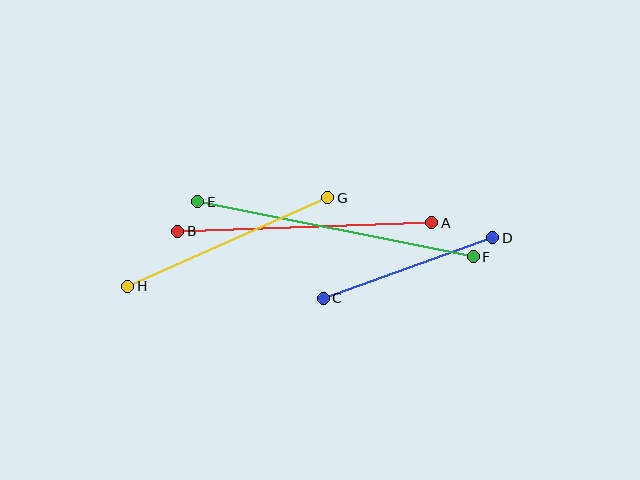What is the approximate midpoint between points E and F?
The midpoint is at approximately (336, 229) pixels.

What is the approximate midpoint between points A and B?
The midpoint is at approximately (305, 227) pixels.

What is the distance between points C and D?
The distance is approximately 180 pixels.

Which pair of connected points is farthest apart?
Points E and F are farthest apart.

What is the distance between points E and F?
The distance is approximately 281 pixels.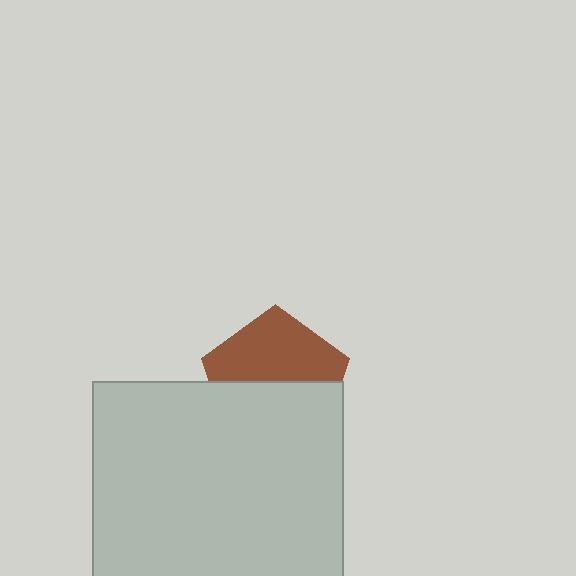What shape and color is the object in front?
The object in front is a light gray square.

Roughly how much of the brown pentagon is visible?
About half of it is visible (roughly 50%).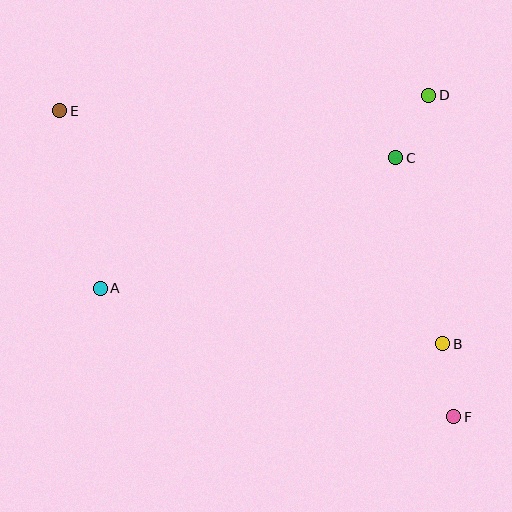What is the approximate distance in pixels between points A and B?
The distance between A and B is approximately 347 pixels.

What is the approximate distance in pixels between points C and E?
The distance between C and E is approximately 340 pixels.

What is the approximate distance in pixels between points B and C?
The distance between B and C is approximately 192 pixels.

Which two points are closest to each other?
Points C and D are closest to each other.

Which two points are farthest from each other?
Points E and F are farthest from each other.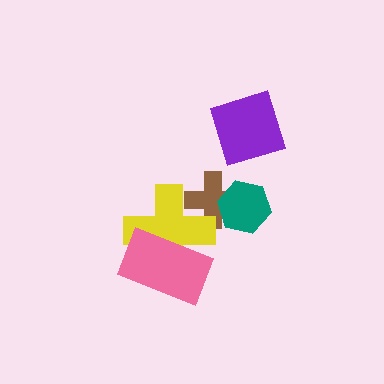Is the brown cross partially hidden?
Yes, it is partially covered by another shape.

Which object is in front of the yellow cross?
The pink rectangle is in front of the yellow cross.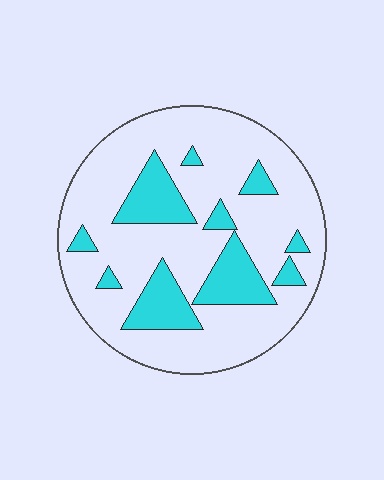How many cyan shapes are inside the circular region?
10.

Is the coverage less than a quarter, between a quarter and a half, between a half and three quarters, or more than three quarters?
Less than a quarter.